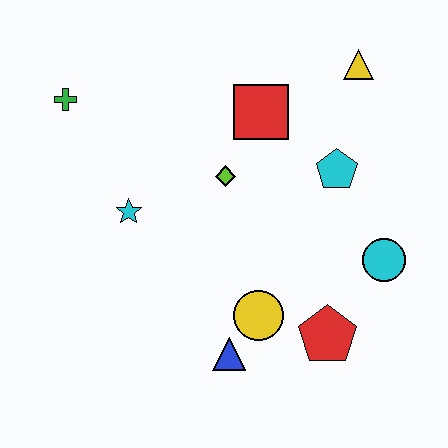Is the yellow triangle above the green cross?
Yes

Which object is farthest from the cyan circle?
The green cross is farthest from the cyan circle.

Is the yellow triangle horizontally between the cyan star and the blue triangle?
No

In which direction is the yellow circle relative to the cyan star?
The yellow circle is to the right of the cyan star.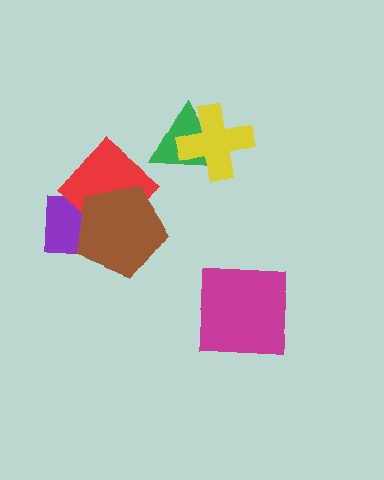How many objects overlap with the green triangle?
1 object overlaps with the green triangle.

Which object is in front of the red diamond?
The brown pentagon is in front of the red diamond.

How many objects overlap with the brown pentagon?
2 objects overlap with the brown pentagon.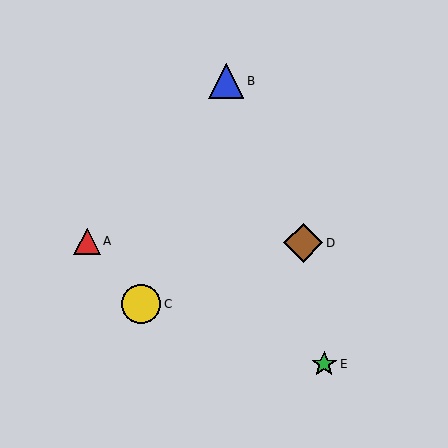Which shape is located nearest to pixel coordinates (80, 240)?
The red triangle (labeled A) at (87, 241) is nearest to that location.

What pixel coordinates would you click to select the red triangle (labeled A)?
Click at (87, 241) to select the red triangle A.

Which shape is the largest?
The brown diamond (labeled D) is the largest.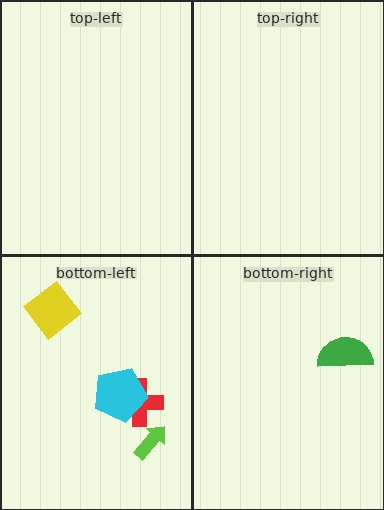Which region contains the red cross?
The bottom-left region.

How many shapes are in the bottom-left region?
4.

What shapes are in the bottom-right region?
The green semicircle.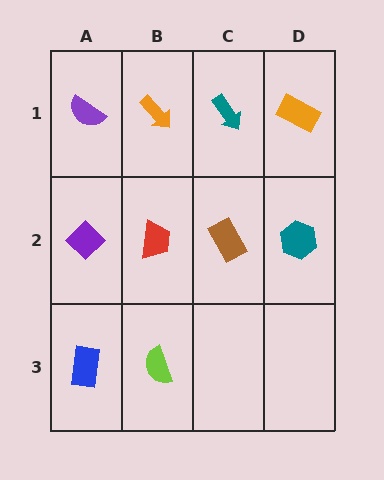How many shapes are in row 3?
2 shapes.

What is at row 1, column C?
A teal arrow.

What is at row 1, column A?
A purple semicircle.